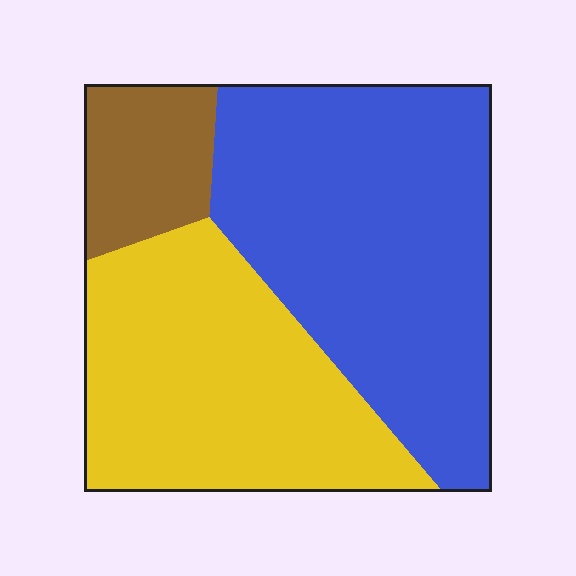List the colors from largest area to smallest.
From largest to smallest: blue, yellow, brown.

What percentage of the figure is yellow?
Yellow covers roughly 40% of the figure.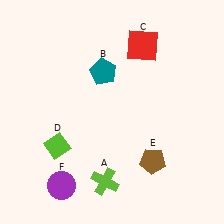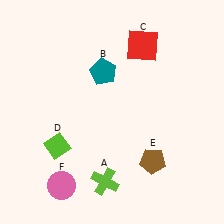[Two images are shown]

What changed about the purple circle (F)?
In Image 1, F is purple. In Image 2, it changed to pink.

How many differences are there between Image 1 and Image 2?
There is 1 difference between the two images.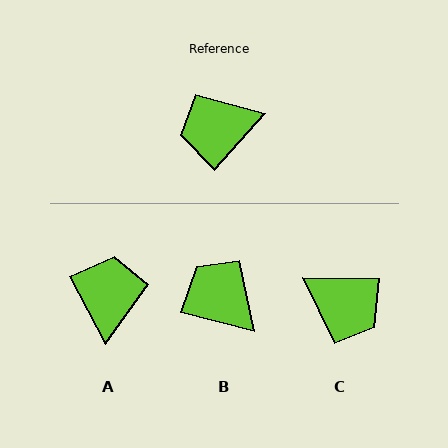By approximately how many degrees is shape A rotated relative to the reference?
Approximately 110 degrees clockwise.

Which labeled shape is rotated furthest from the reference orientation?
C, about 131 degrees away.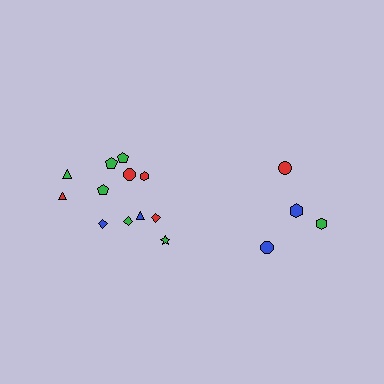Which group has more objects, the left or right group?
The left group.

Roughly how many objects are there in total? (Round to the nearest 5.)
Roughly 15 objects in total.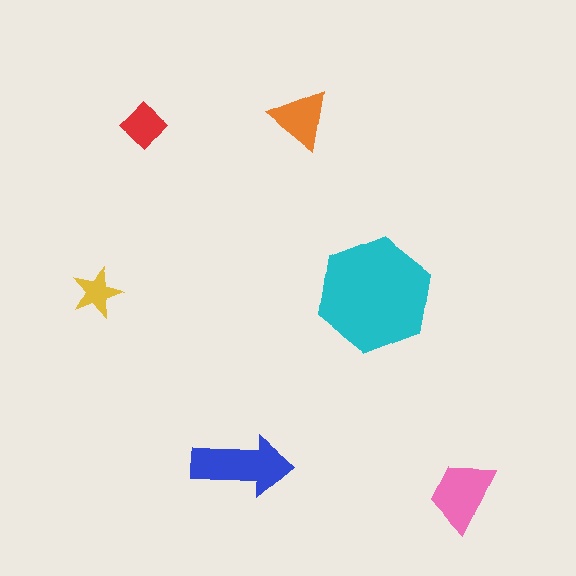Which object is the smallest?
The yellow star.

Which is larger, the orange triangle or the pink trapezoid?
The pink trapezoid.